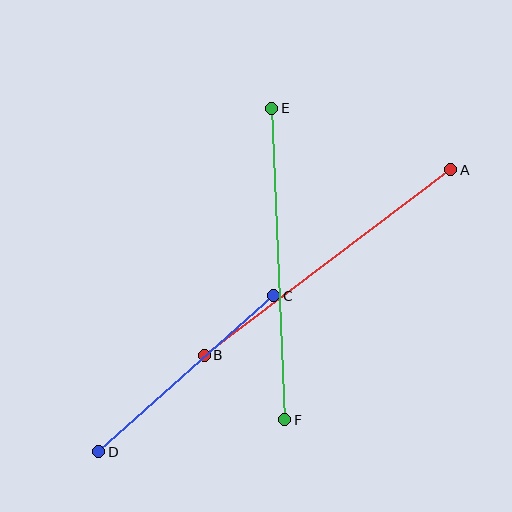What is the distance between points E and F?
The distance is approximately 312 pixels.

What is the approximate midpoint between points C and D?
The midpoint is at approximately (186, 374) pixels.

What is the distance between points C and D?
The distance is approximately 235 pixels.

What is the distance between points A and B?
The distance is approximately 309 pixels.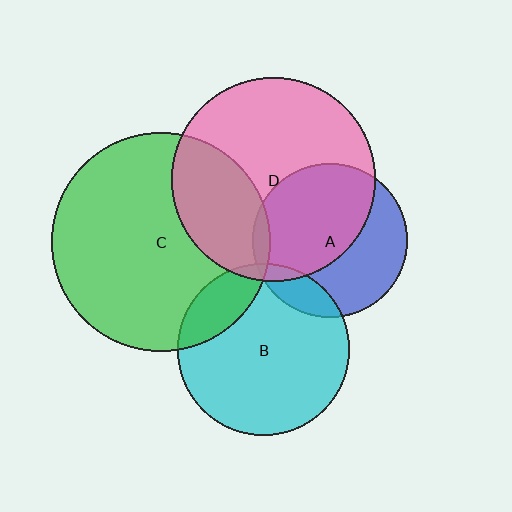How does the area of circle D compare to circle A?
Approximately 1.7 times.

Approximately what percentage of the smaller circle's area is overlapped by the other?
Approximately 15%.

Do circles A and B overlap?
Yes.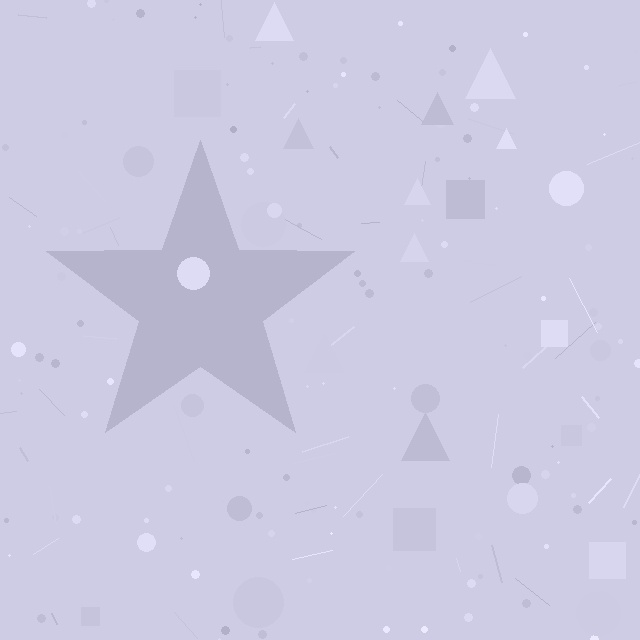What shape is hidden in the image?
A star is hidden in the image.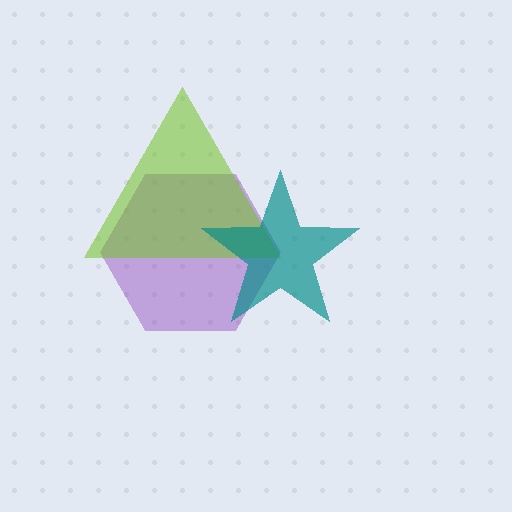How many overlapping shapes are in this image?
There are 3 overlapping shapes in the image.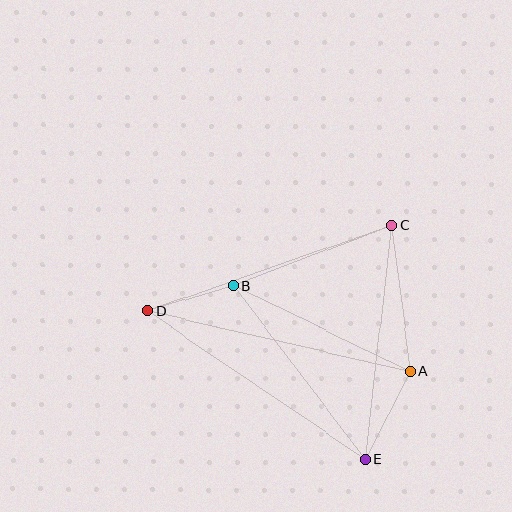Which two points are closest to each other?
Points B and D are closest to each other.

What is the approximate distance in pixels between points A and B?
The distance between A and B is approximately 197 pixels.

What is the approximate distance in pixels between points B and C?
The distance between B and C is approximately 170 pixels.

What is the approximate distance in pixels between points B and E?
The distance between B and E is approximately 218 pixels.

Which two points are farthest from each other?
Points A and D are farthest from each other.